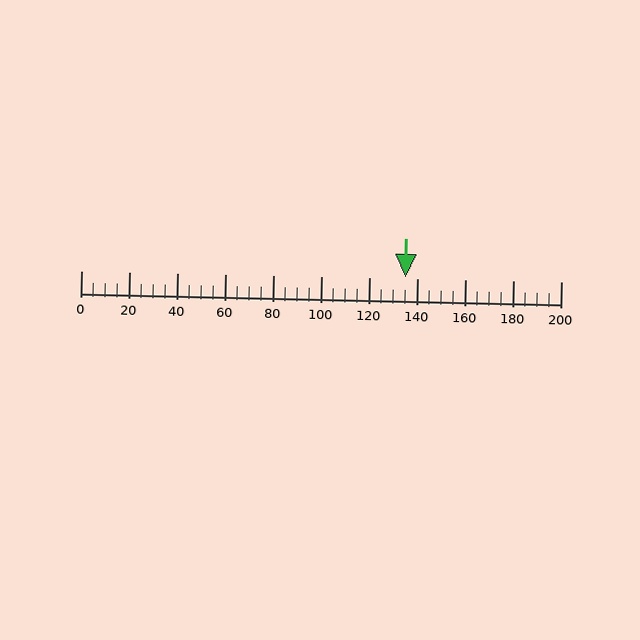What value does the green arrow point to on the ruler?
The green arrow points to approximately 135.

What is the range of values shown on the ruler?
The ruler shows values from 0 to 200.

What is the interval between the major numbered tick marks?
The major tick marks are spaced 20 units apart.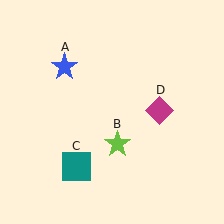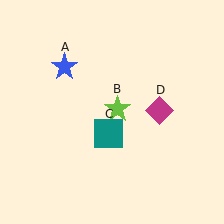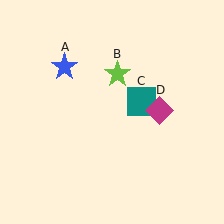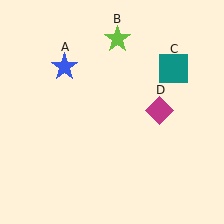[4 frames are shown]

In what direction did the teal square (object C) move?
The teal square (object C) moved up and to the right.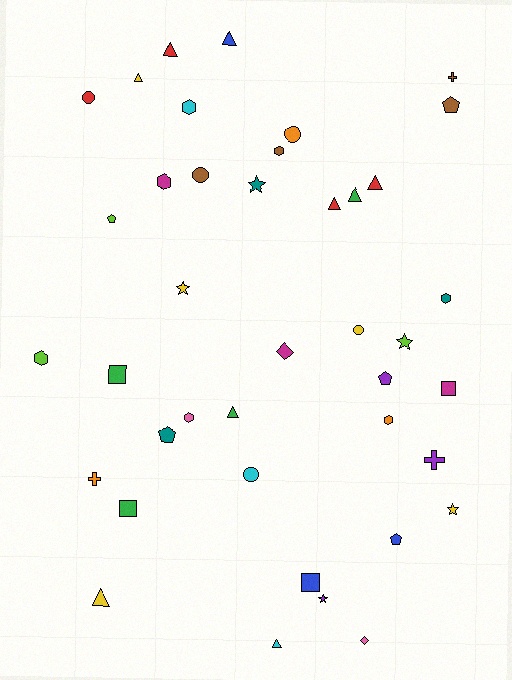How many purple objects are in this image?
There are 3 purple objects.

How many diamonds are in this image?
There are 2 diamonds.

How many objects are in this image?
There are 40 objects.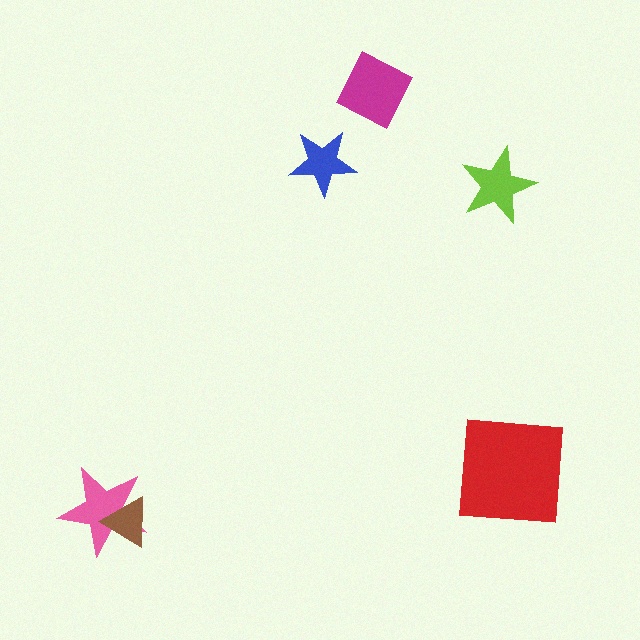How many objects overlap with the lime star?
0 objects overlap with the lime star.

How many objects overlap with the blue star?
0 objects overlap with the blue star.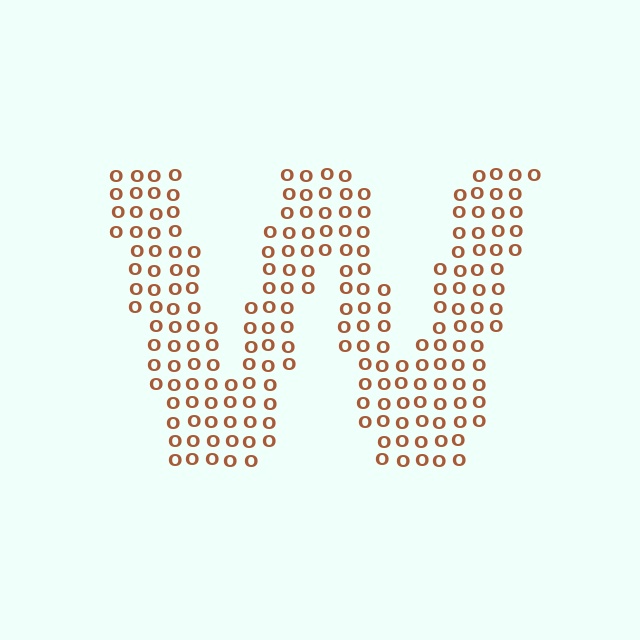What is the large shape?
The large shape is the letter W.